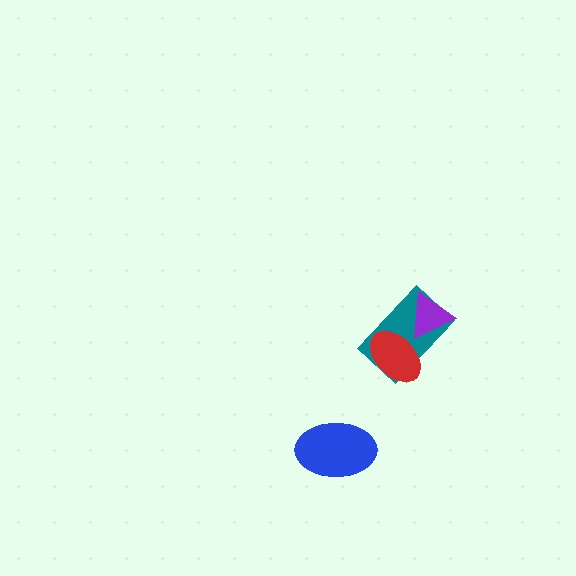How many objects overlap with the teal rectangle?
2 objects overlap with the teal rectangle.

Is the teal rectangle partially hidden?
Yes, it is partially covered by another shape.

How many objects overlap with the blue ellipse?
0 objects overlap with the blue ellipse.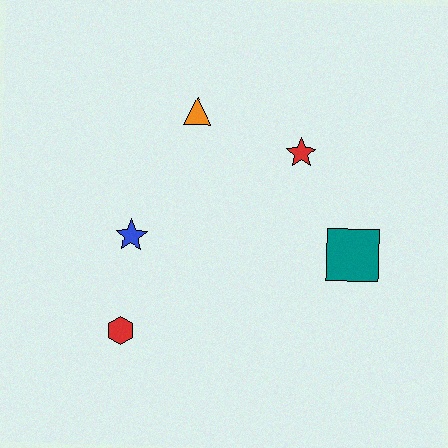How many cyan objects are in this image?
There are no cyan objects.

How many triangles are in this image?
There is 1 triangle.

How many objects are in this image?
There are 5 objects.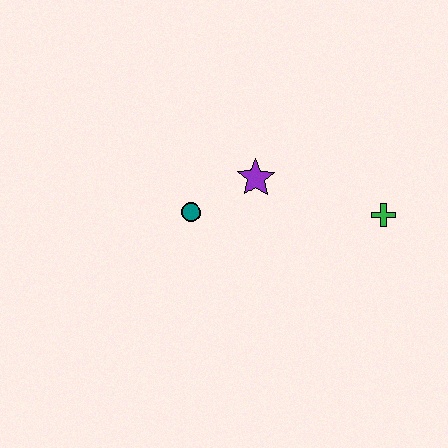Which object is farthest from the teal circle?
The green cross is farthest from the teal circle.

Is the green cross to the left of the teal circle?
No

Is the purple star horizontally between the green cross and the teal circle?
Yes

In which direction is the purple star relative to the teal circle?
The purple star is to the right of the teal circle.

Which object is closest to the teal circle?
The purple star is closest to the teal circle.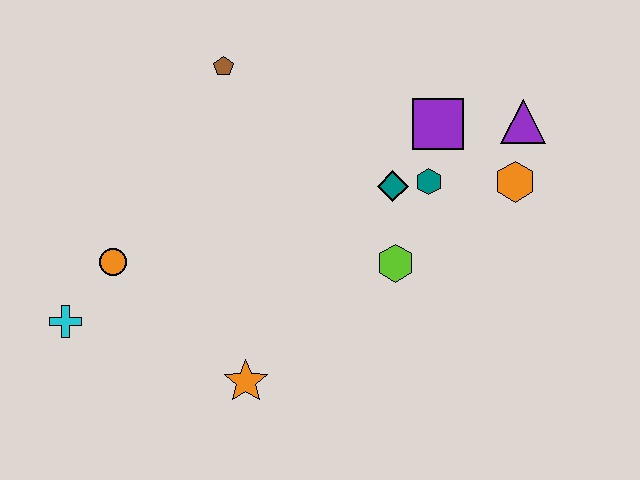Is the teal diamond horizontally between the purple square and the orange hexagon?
No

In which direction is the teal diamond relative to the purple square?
The teal diamond is below the purple square.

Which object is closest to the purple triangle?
The orange hexagon is closest to the purple triangle.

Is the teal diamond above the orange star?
Yes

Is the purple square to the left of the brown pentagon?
No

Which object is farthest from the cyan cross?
The purple triangle is farthest from the cyan cross.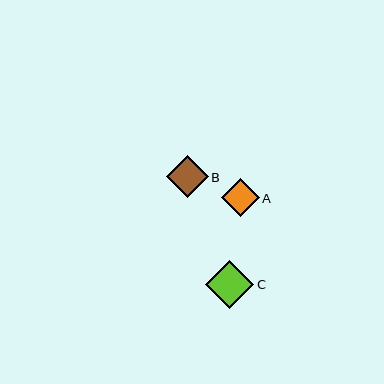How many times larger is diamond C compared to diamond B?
Diamond C is approximately 1.1 times the size of diamond B.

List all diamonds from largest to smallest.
From largest to smallest: C, B, A.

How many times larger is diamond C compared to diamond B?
Diamond C is approximately 1.1 times the size of diamond B.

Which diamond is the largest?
Diamond C is the largest with a size of approximately 48 pixels.